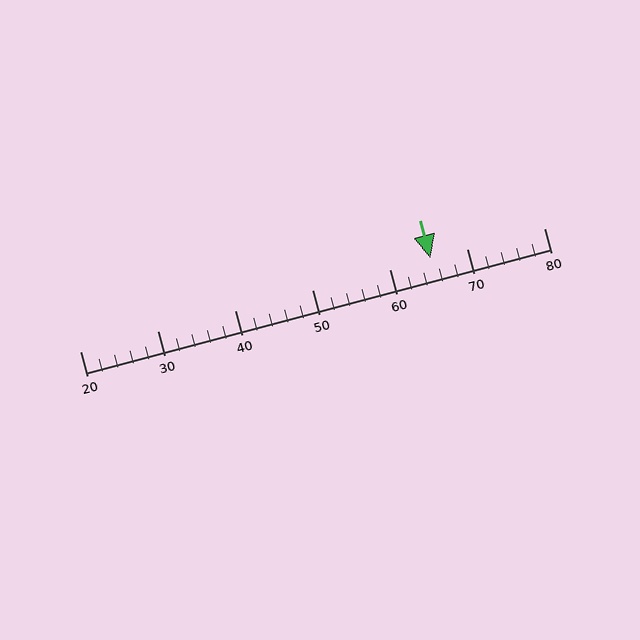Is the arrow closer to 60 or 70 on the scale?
The arrow is closer to 70.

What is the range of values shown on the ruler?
The ruler shows values from 20 to 80.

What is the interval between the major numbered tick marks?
The major tick marks are spaced 10 units apart.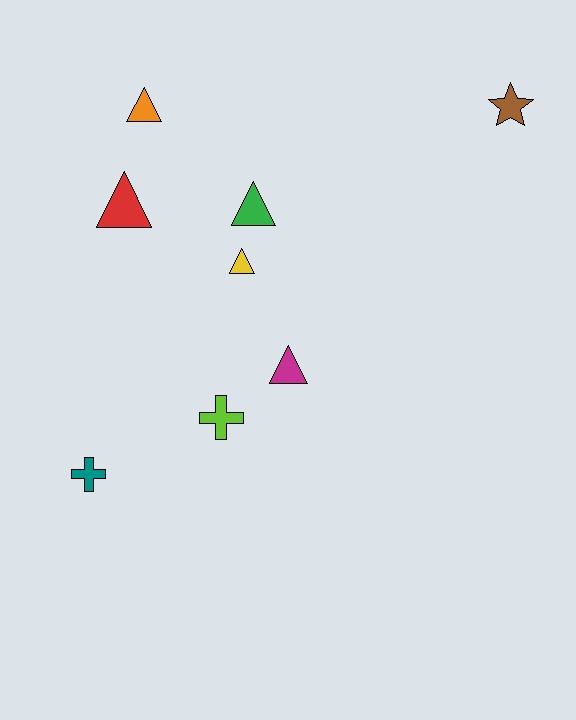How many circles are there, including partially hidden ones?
There are no circles.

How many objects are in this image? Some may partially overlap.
There are 8 objects.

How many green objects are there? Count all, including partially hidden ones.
There is 1 green object.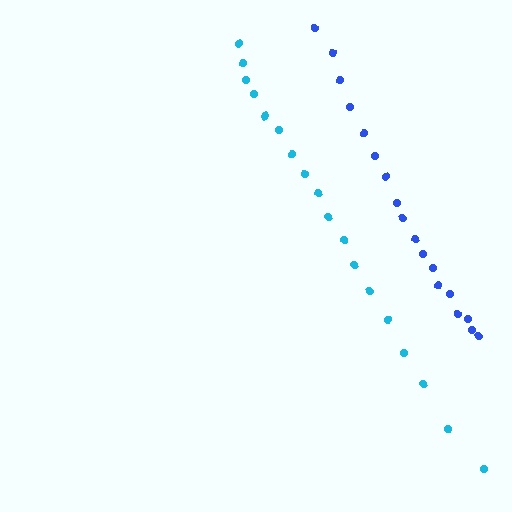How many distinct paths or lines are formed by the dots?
There are 2 distinct paths.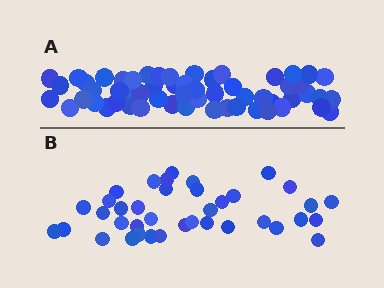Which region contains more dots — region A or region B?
Region A (the top region) has more dots.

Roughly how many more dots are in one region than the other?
Region A has approximately 20 more dots than region B.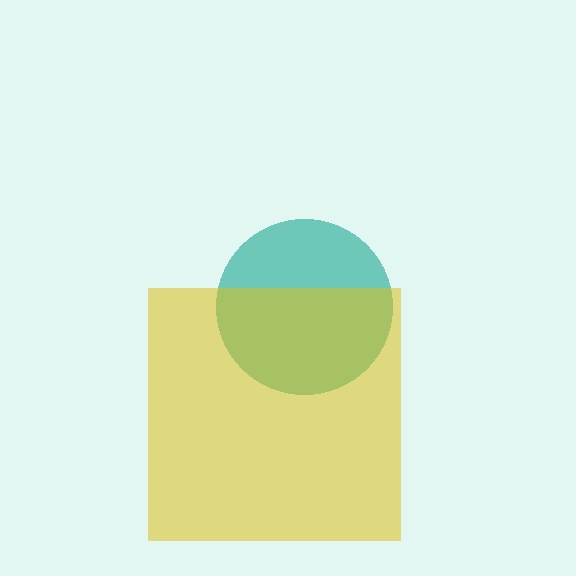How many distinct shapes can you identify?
There are 2 distinct shapes: a teal circle, a yellow square.